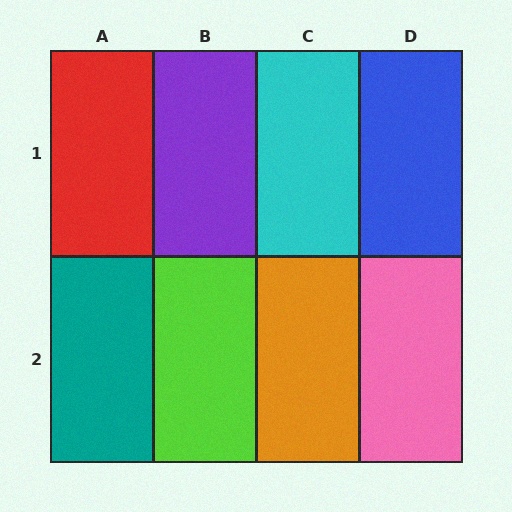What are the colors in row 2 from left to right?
Teal, lime, orange, pink.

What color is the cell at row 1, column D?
Blue.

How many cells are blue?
1 cell is blue.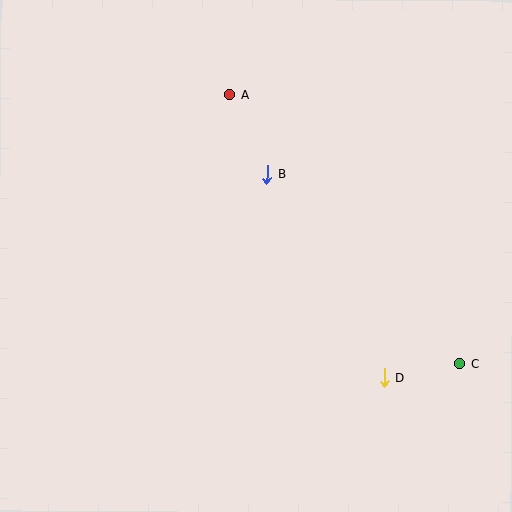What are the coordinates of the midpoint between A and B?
The midpoint between A and B is at (248, 134).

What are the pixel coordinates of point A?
Point A is at (230, 94).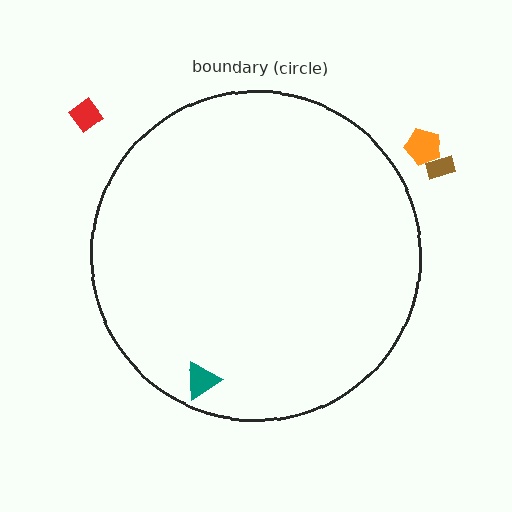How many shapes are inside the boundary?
1 inside, 3 outside.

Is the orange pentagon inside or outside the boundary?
Outside.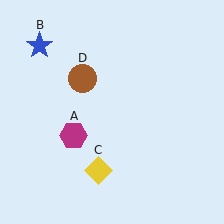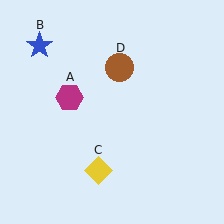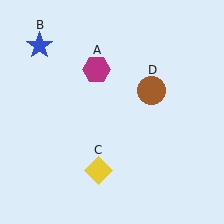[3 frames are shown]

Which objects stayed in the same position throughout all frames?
Blue star (object B) and yellow diamond (object C) remained stationary.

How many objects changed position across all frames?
2 objects changed position: magenta hexagon (object A), brown circle (object D).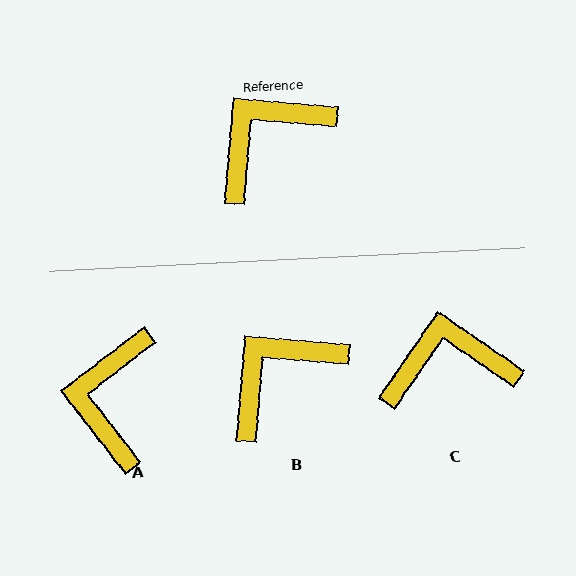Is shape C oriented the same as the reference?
No, it is off by about 30 degrees.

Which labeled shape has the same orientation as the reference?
B.